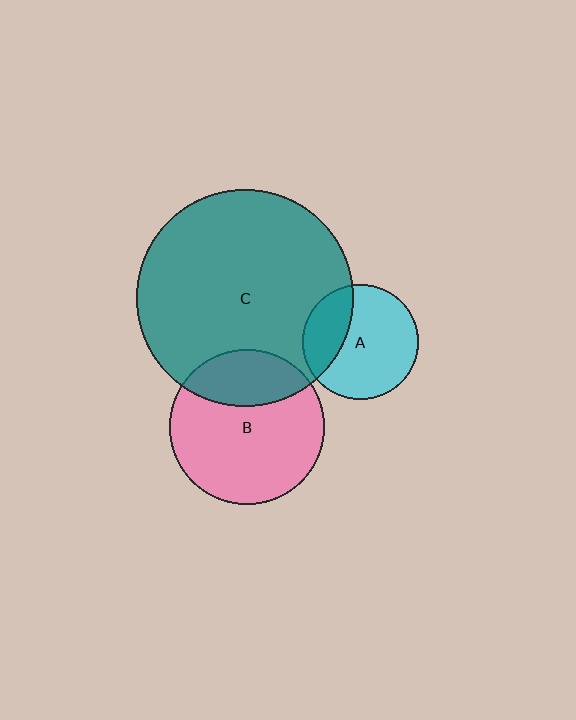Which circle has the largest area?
Circle C (teal).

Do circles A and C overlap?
Yes.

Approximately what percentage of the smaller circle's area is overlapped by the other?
Approximately 30%.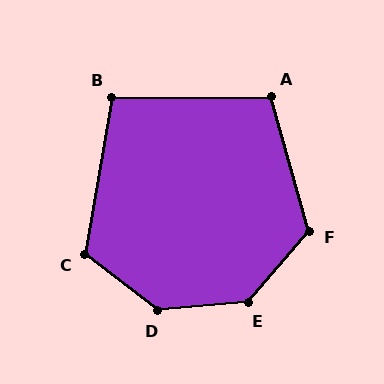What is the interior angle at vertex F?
Approximately 123 degrees (obtuse).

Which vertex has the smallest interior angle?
B, at approximately 100 degrees.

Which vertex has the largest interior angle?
D, at approximately 137 degrees.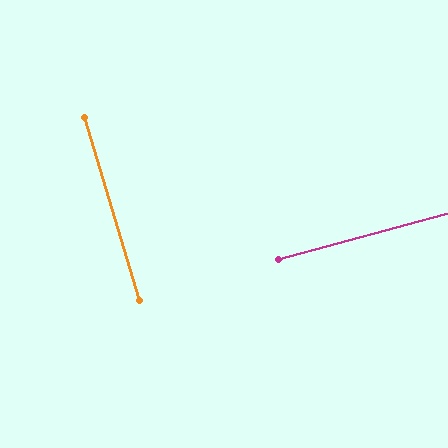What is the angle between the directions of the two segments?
Approximately 88 degrees.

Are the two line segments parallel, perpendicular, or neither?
Perpendicular — they meet at approximately 88°.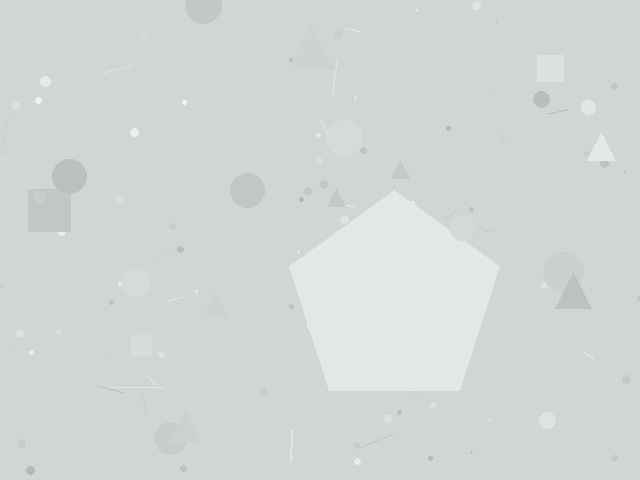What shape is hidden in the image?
A pentagon is hidden in the image.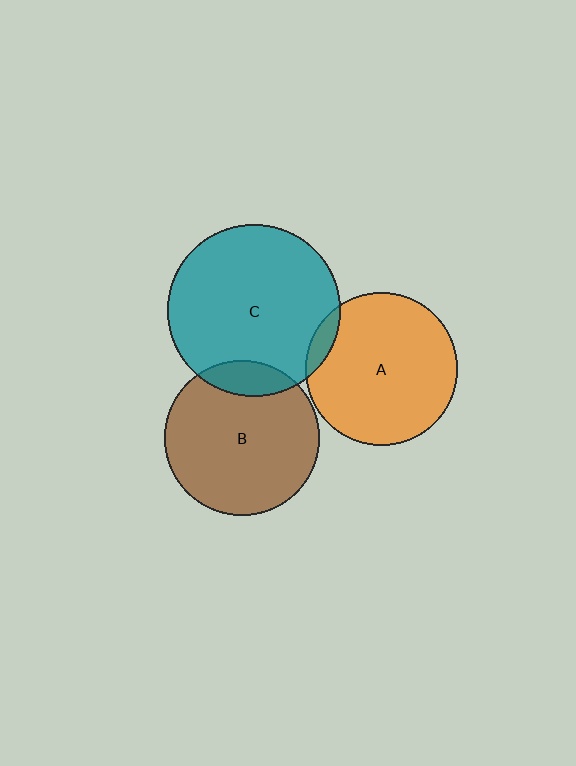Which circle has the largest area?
Circle C (teal).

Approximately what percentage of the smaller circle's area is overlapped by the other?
Approximately 15%.